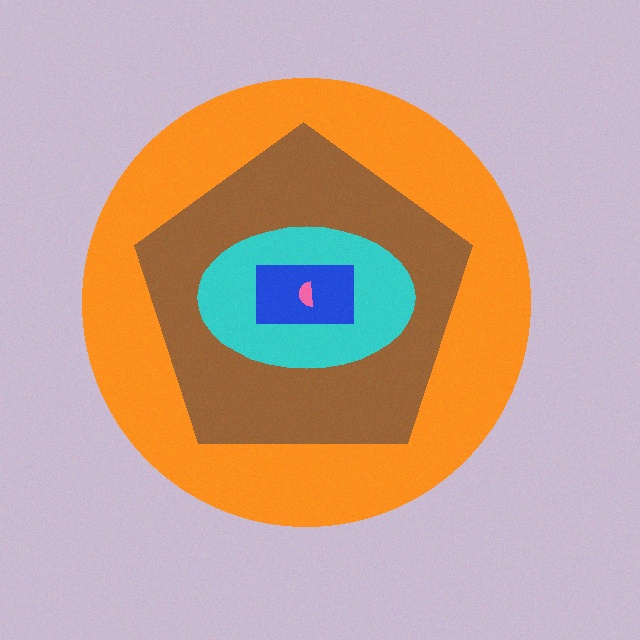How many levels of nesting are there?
5.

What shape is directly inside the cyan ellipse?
The blue rectangle.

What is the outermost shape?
The orange circle.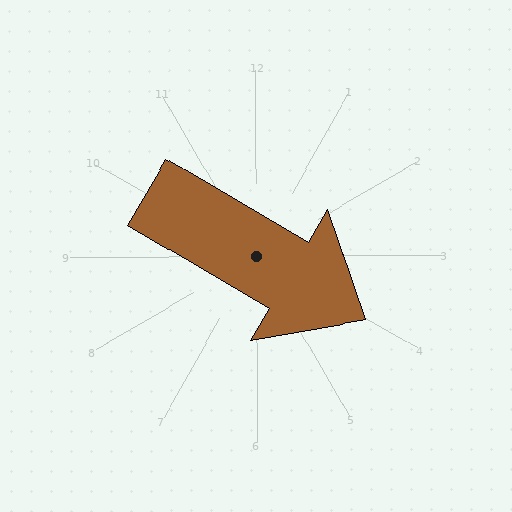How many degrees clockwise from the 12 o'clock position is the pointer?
Approximately 121 degrees.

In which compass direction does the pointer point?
Southeast.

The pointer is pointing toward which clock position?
Roughly 4 o'clock.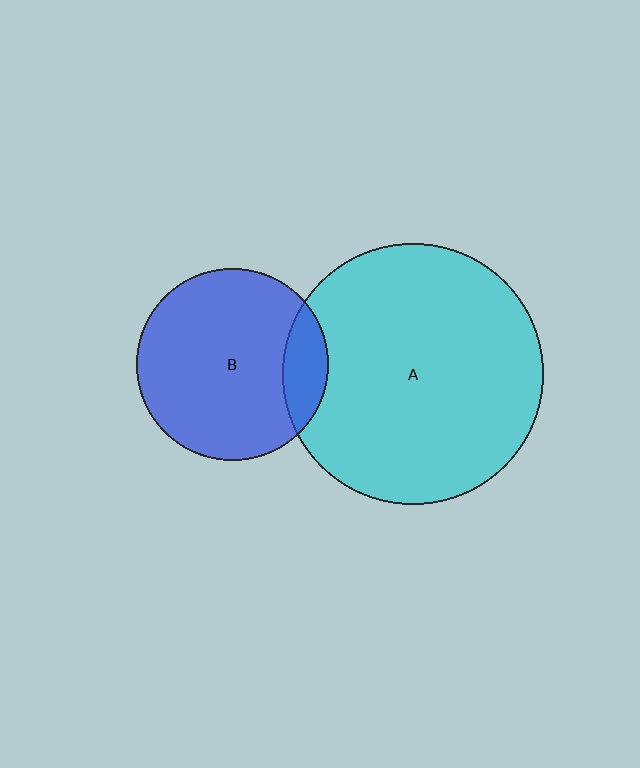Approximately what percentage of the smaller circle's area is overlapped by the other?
Approximately 15%.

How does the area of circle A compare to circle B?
Approximately 1.9 times.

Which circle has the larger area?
Circle A (cyan).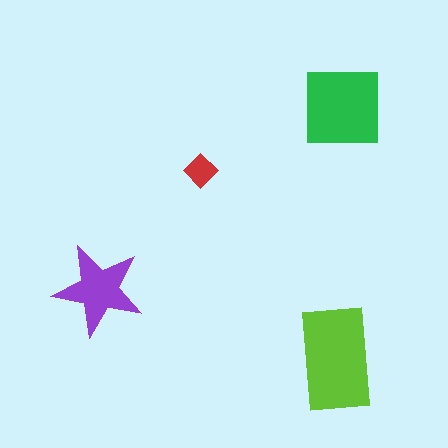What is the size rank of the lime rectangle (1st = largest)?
1st.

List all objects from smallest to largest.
The red diamond, the purple star, the green square, the lime rectangle.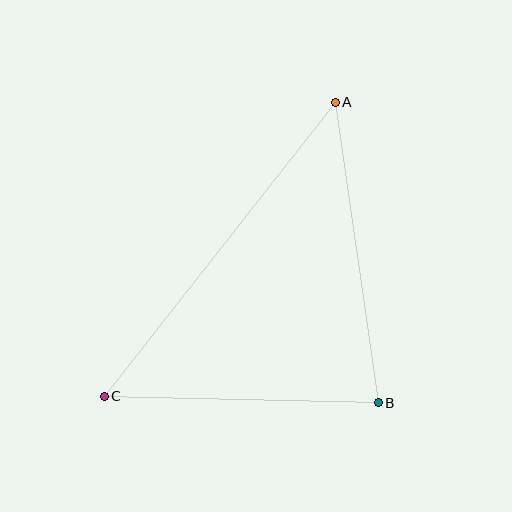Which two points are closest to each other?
Points B and C are closest to each other.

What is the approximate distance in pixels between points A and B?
The distance between A and B is approximately 303 pixels.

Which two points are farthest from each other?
Points A and C are farthest from each other.